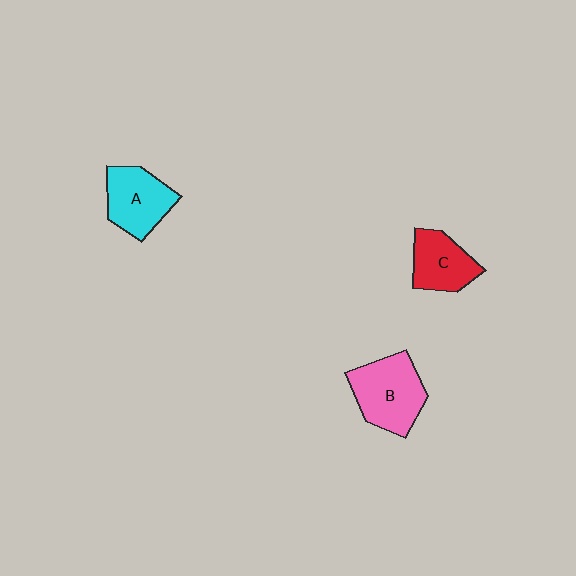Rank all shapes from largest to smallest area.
From largest to smallest: B (pink), A (cyan), C (red).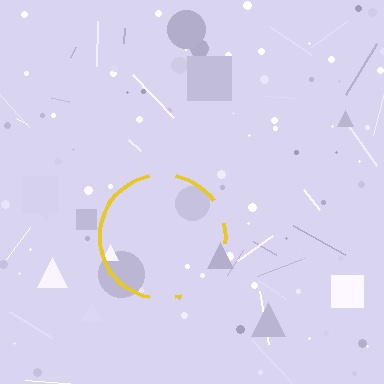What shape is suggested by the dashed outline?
The dashed outline suggests a circle.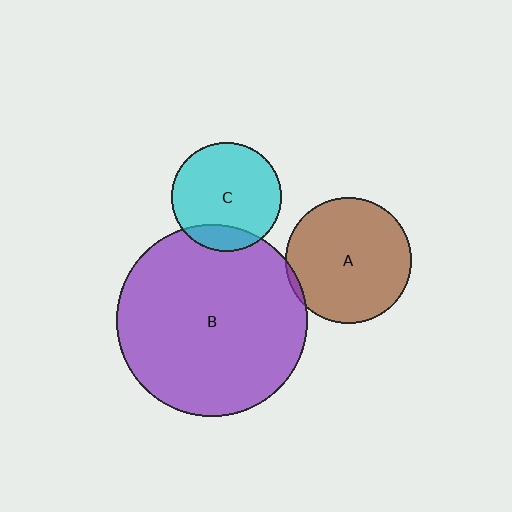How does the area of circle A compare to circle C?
Approximately 1.3 times.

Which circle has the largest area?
Circle B (purple).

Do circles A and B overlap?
Yes.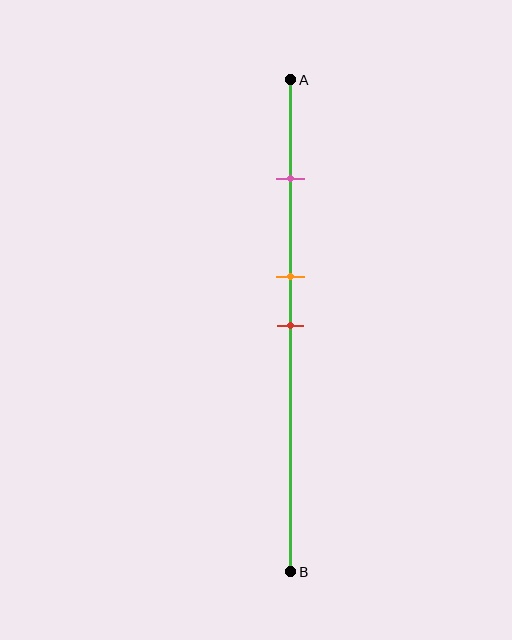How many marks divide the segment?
There are 3 marks dividing the segment.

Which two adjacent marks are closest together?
The orange and red marks are the closest adjacent pair.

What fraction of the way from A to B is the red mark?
The red mark is approximately 50% (0.5) of the way from A to B.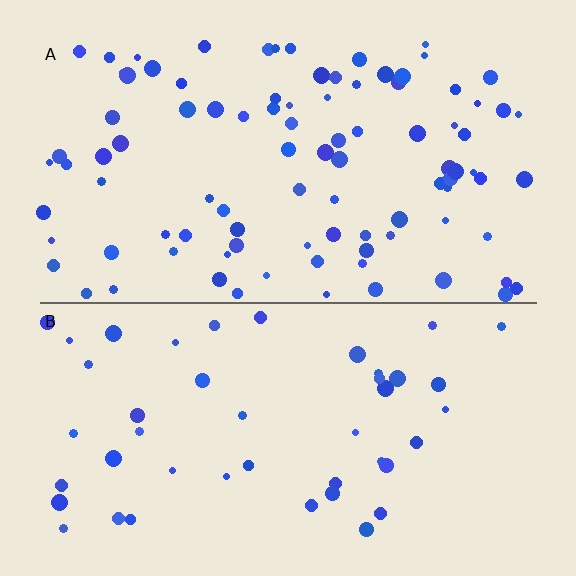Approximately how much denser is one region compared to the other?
Approximately 2.1× — region A over region B.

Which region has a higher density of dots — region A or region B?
A (the top).